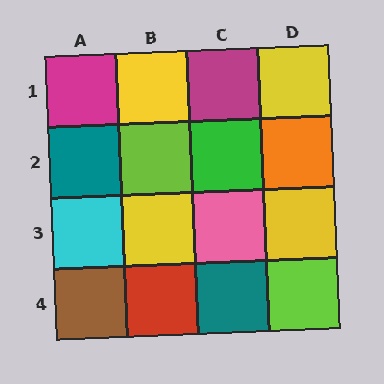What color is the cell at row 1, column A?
Magenta.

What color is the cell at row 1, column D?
Yellow.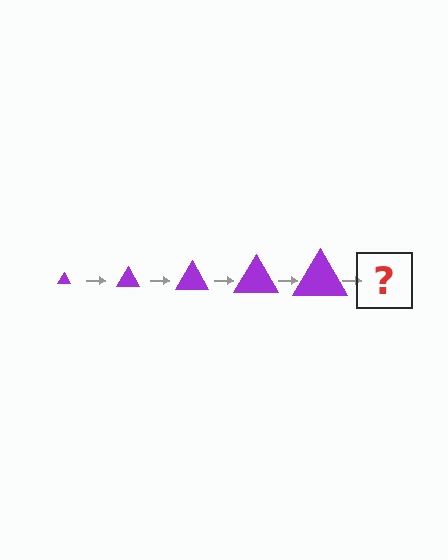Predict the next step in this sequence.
The next step is a purple triangle, larger than the previous one.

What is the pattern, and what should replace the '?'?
The pattern is that the triangle gets progressively larger each step. The '?' should be a purple triangle, larger than the previous one.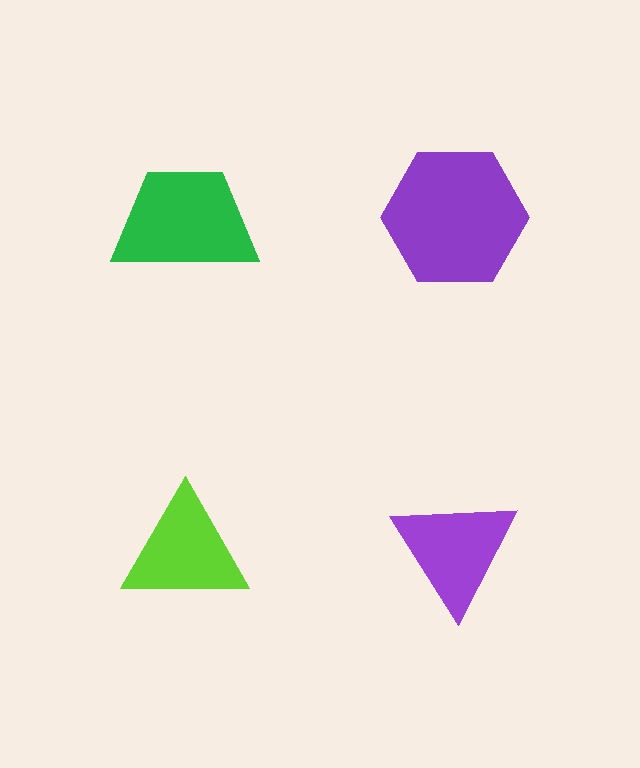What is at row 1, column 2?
A purple hexagon.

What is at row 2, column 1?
A lime triangle.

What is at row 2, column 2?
A purple triangle.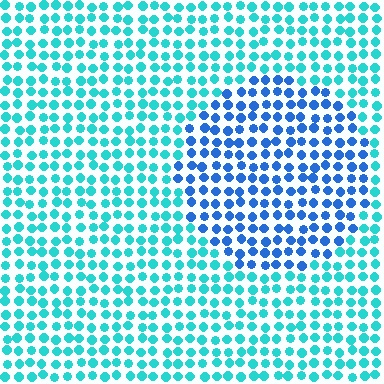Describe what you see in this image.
The image is filled with small cyan elements in a uniform arrangement. A circle-shaped region is visible where the elements are tinted to a slightly different hue, forming a subtle color boundary.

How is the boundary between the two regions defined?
The boundary is defined purely by a slight shift in hue (about 39 degrees). Spacing, size, and orientation are identical on both sides.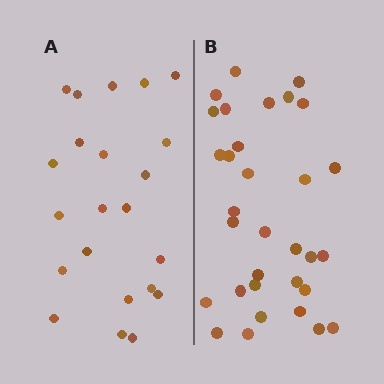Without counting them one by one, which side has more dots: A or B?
Region B (the right region) has more dots.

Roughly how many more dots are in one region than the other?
Region B has roughly 10 or so more dots than region A.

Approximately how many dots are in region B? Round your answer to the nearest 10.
About 30 dots. (The exact count is 32, which rounds to 30.)